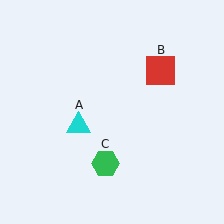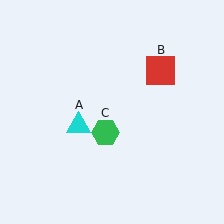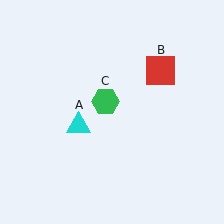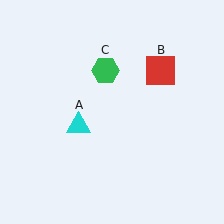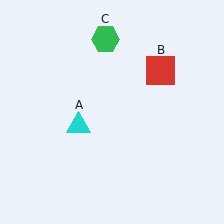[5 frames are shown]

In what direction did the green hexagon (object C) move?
The green hexagon (object C) moved up.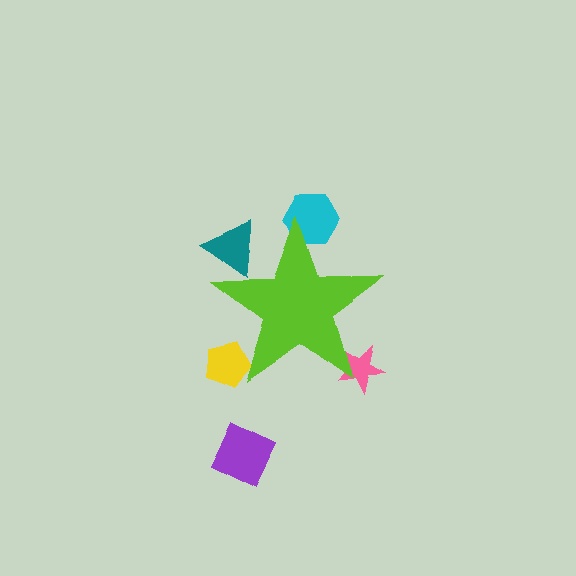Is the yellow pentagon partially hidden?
Yes, the yellow pentagon is partially hidden behind the lime star.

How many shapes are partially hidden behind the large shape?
4 shapes are partially hidden.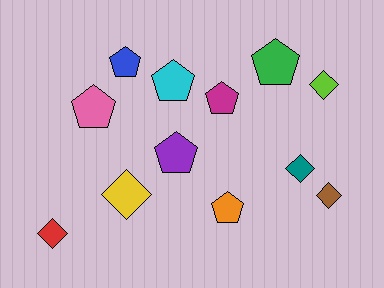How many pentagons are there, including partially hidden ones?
There are 7 pentagons.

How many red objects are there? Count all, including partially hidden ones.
There is 1 red object.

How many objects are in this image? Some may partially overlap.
There are 12 objects.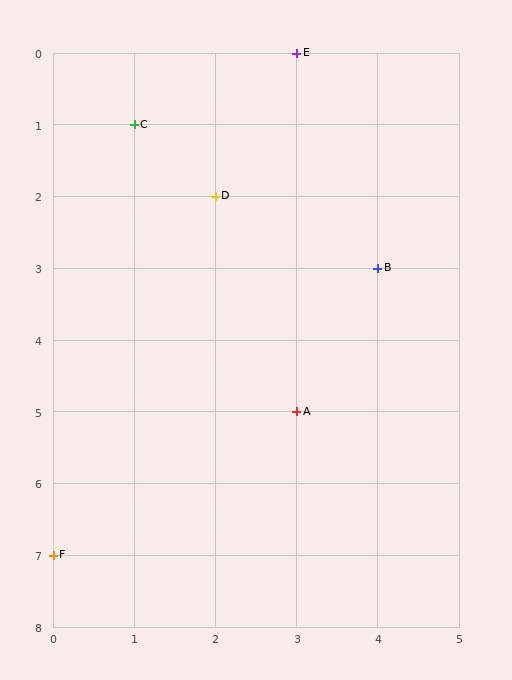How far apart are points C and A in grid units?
Points C and A are 2 columns and 4 rows apart (about 4.5 grid units diagonally).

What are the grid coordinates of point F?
Point F is at grid coordinates (0, 7).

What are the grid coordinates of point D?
Point D is at grid coordinates (2, 2).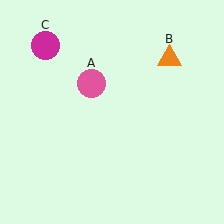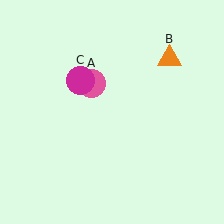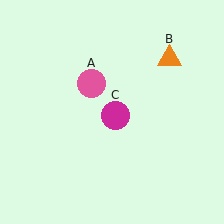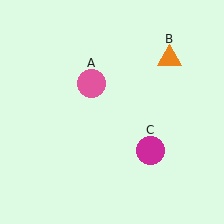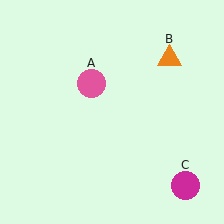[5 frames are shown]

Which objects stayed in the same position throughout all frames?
Pink circle (object A) and orange triangle (object B) remained stationary.